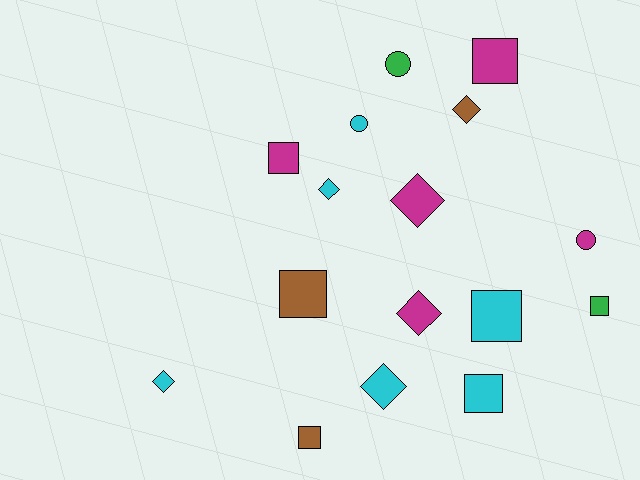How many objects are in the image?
There are 16 objects.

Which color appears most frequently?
Cyan, with 6 objects.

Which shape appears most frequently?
Square, with 7 objects.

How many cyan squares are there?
There are 2 cyan squares.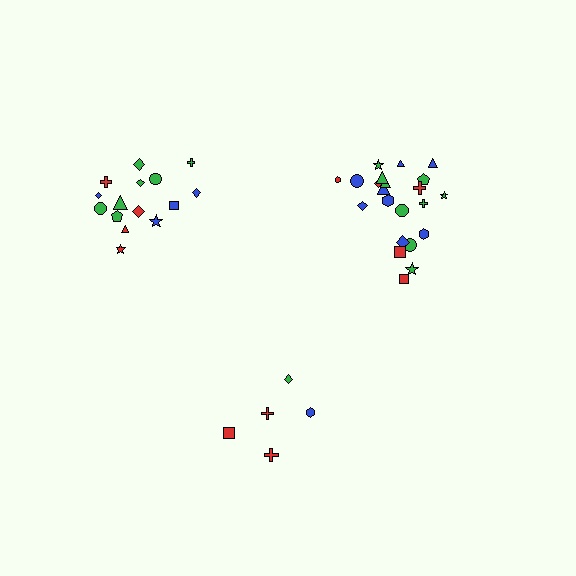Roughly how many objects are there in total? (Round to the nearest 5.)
Roughly 40 objects in total.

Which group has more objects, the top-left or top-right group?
The top-right group.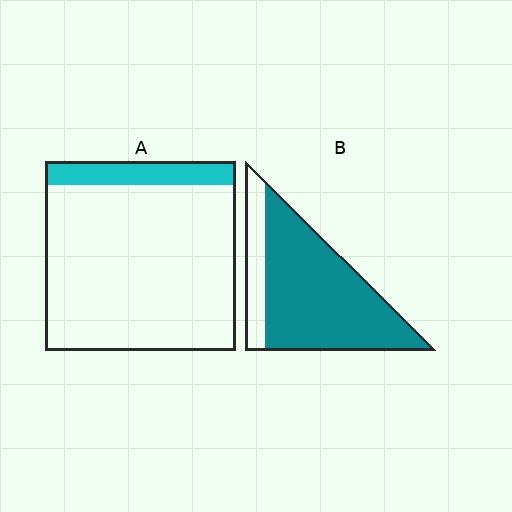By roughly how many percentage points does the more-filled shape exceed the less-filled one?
By roughly 70 percentage points (B over A).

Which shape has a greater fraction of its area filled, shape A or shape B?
Shape B.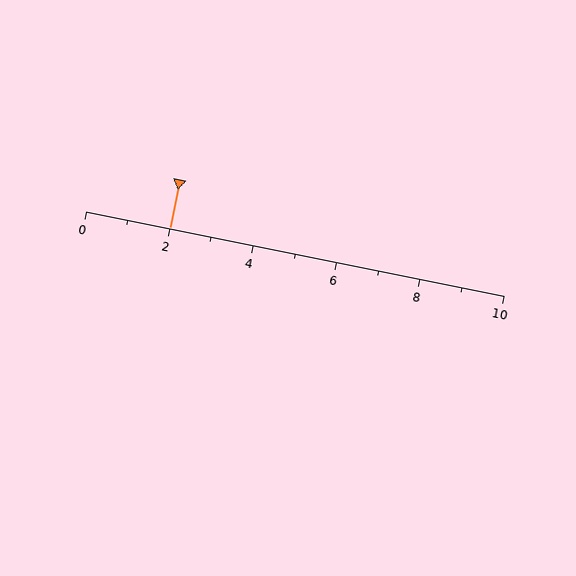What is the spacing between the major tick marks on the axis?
The major ticks are spaced 2 apart.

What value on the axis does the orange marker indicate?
The marker indicates approximately 2.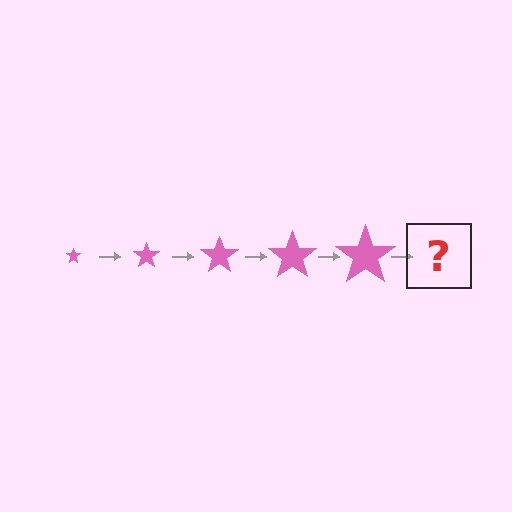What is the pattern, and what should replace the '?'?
The pattern is that the star gets progressively larger each step. The '?' should be a pink star, larger than the previous one.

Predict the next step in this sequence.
The next step is a pink star, larger than the previous one.